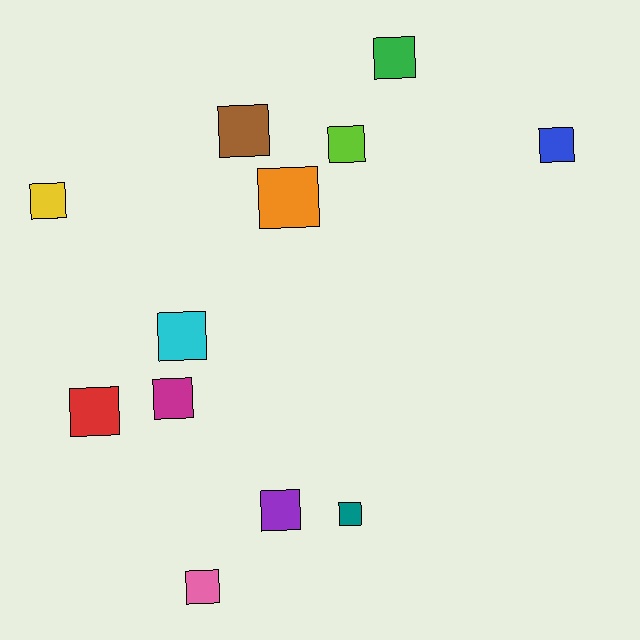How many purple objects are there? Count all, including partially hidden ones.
There is 1 purple object.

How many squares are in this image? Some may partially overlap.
There are 12 squares.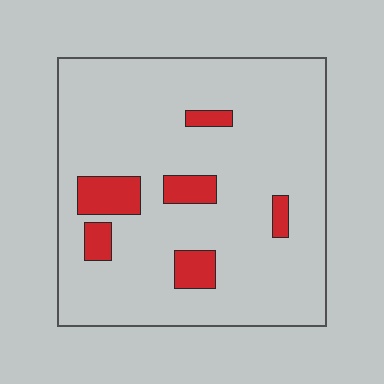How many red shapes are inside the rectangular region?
6.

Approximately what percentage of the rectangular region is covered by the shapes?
Approximately 10%.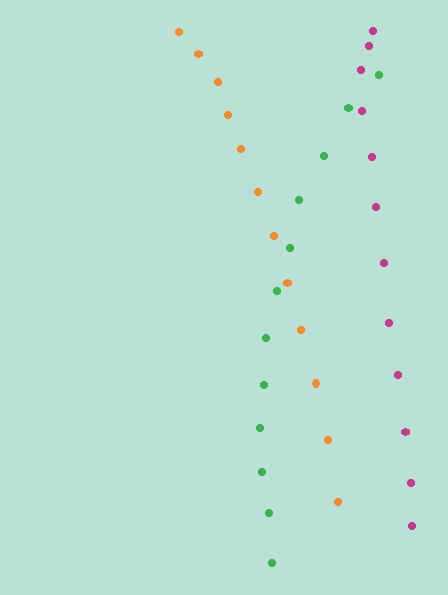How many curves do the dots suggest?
There are 3 distinct paths.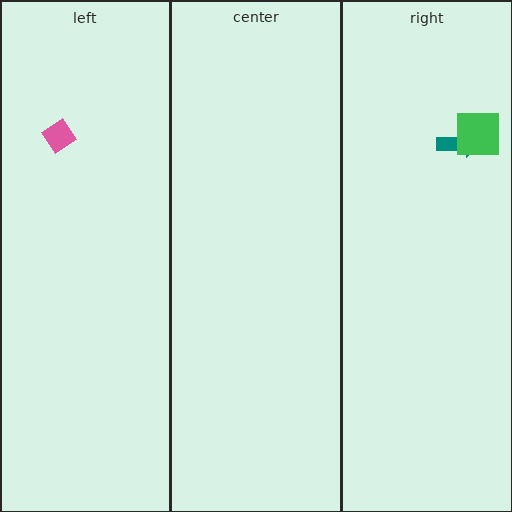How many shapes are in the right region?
2.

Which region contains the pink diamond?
The left region.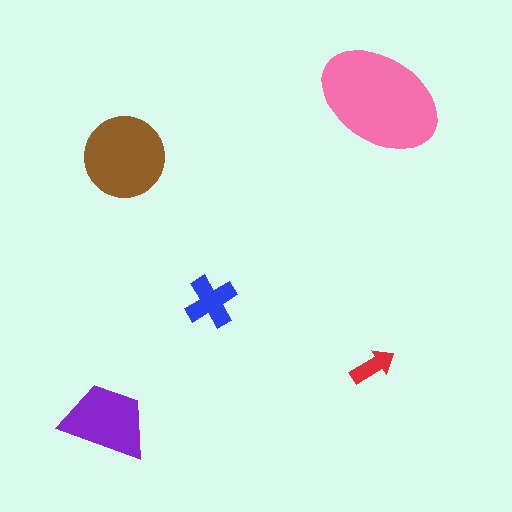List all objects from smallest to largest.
The red arrow, the blue cross, the purple trapezoid, the brown circle, the pink ellipse.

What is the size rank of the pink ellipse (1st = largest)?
1st.